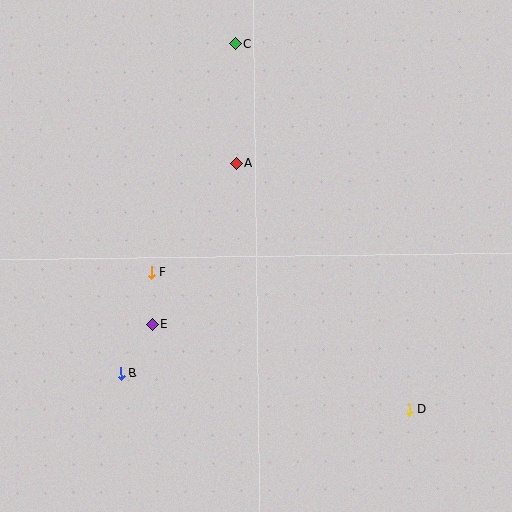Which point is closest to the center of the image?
Point A at (236, 163) is closest to the center.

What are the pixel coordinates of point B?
Point B is at (121, 373).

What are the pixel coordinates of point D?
Point D is at (409, 409).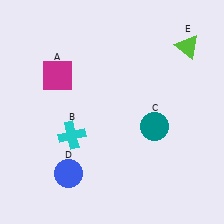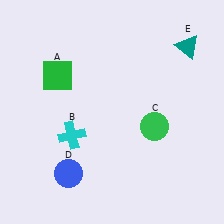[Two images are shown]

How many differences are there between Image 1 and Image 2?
There are 3 differences between the two images.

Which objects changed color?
A changed from magenta to green. C changed from teal to green. E changed from lime to teal.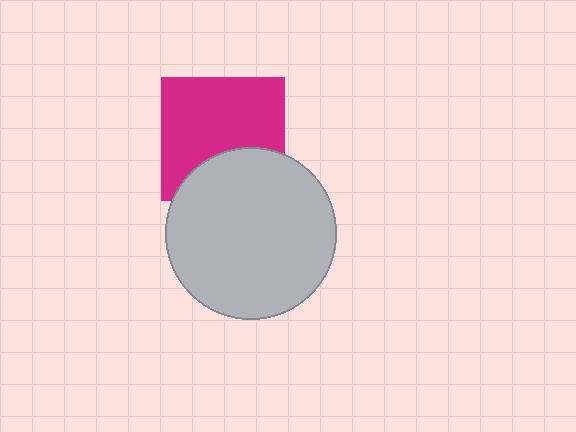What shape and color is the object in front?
The object in front is a light gray circle.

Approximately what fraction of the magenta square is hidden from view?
Roughly 32% of the magenta square is hidden behind the light gray circle.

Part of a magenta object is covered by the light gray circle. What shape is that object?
It is a square.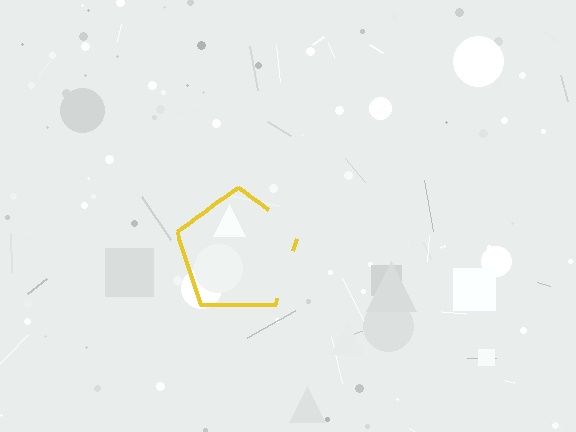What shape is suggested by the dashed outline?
The dashed outline suggests a pentagon.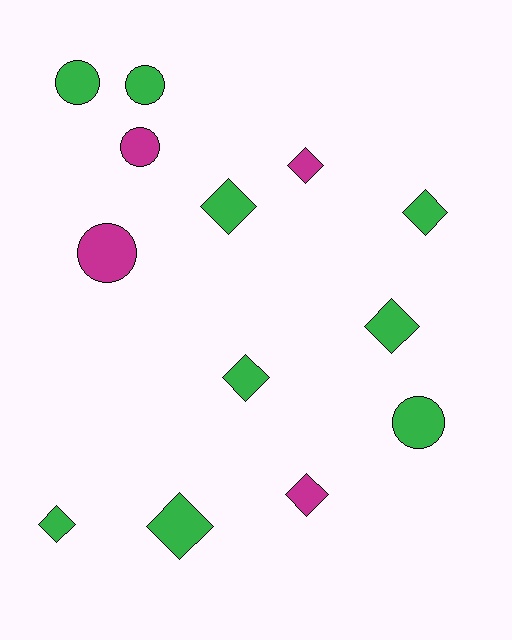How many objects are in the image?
There are 13 objects.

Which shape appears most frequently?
Diamond, with 8 objects.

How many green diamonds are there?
There are 6 green diamonds.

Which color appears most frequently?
Green, with 9 objects.